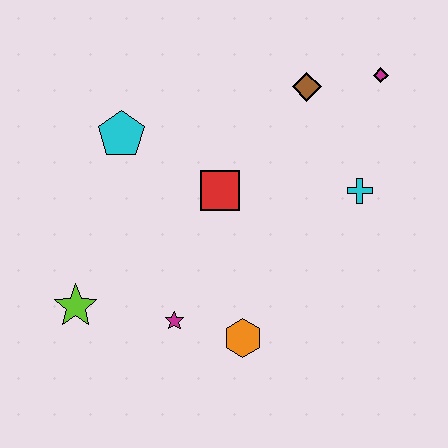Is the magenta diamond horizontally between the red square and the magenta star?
No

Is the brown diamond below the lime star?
No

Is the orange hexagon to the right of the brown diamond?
No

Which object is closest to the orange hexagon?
The magenta star is closest to the orange hexagon.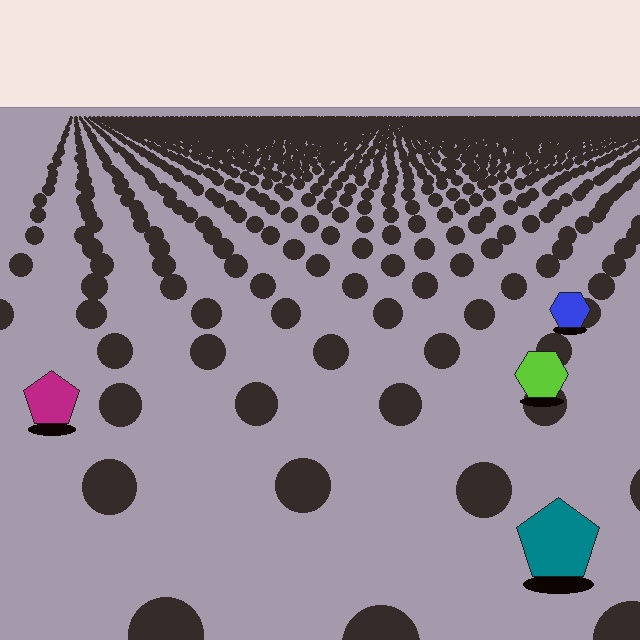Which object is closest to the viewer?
The teal pentagon is closest. The texture marks near it are larger and more spread out.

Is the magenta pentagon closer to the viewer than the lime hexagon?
Yes. The magenta pentagon is closer — you can tell from the texture gradient: the ground texture is coarser near it.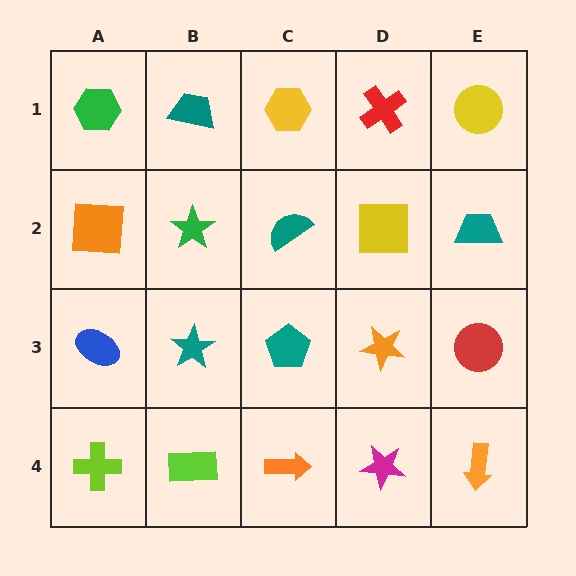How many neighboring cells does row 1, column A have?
2.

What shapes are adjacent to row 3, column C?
A teal semicircle (row 2, column C), an orange arrow (row 4, column C), a teal star (row 3, column B), an orange star (row 3, column D).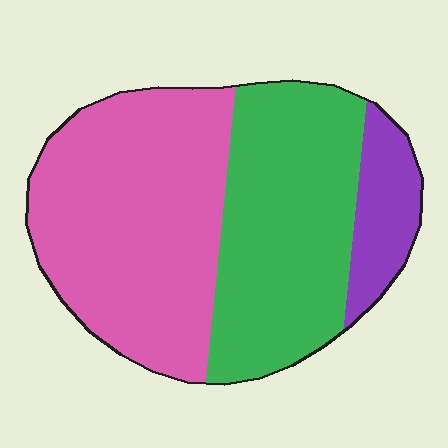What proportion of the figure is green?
Green covers around 40% of the figure.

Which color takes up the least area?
Purple, at roughly 10%.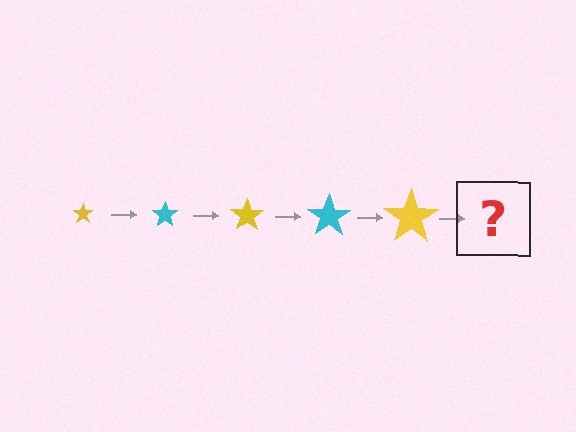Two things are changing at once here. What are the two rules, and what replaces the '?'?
The two rules are that the star grows larger each step and the color cycles through yellow and cyan. The '?' should be a cyan star, larger than the previous one.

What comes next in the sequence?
The next element should be a cyan star, larger than the previous one.